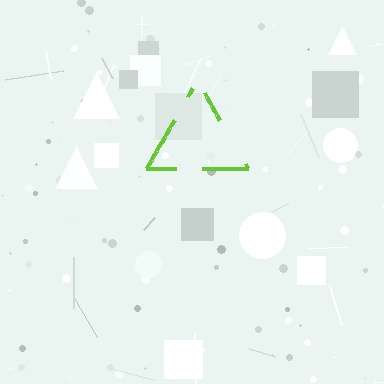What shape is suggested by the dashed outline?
The dashed outline suggests a triangle.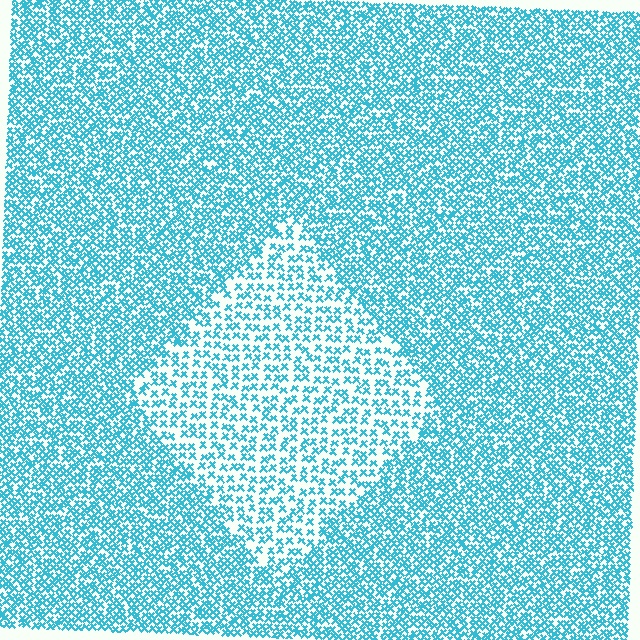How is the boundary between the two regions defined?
The boundary is defined by a change in element density (approximately 1.9x ratio). All elements are the same color, size, and shape.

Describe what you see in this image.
The image contains small cyan elements arranged at two different densities. A diamond-shaped region is visible where the elements are less densely packed than the surrounding area.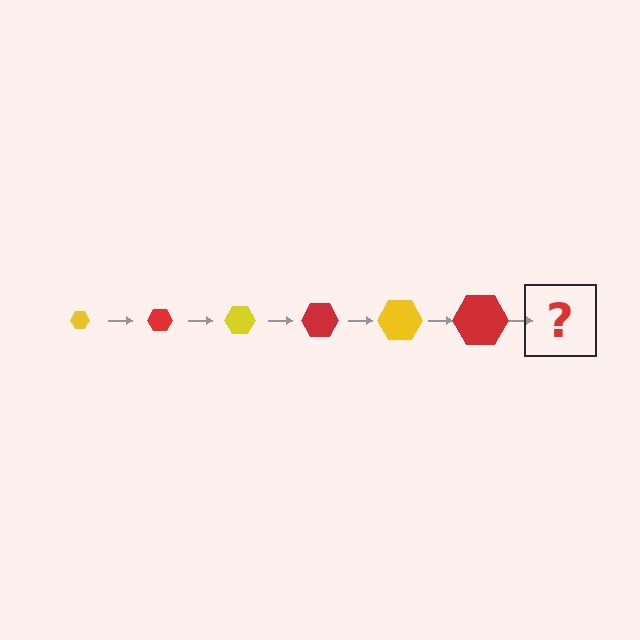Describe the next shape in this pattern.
It should be a yellow hexagon, larger than the previous one.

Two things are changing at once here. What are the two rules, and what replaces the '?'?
The two rules are that the hexagon grows larger each step and the color cycles through yellow and red. The '?' should be a yellow hexagon, larger than the previous one.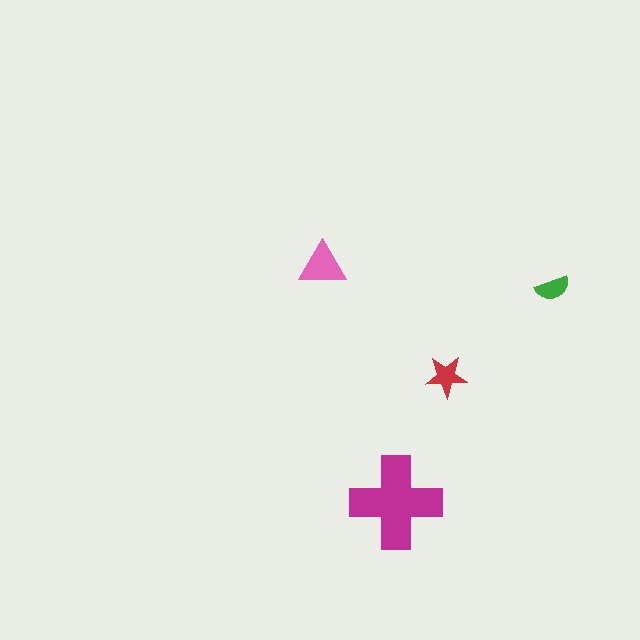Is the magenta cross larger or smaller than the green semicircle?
Larger.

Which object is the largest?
The magenta cross.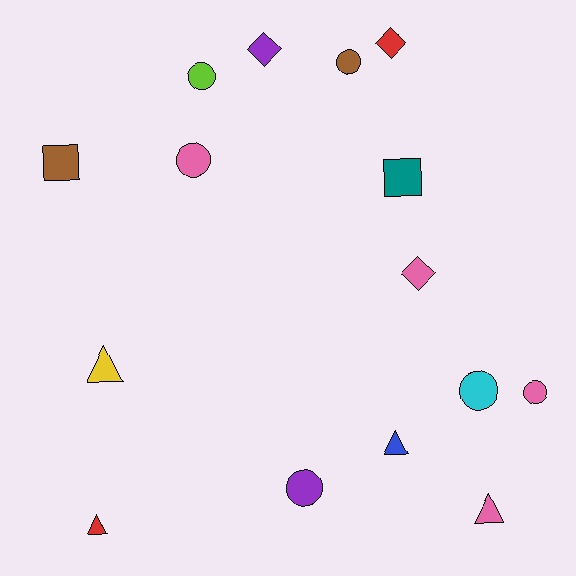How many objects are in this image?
There are 15 objects.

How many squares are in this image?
There are 2 squares.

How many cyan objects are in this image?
There is 1 cyan object.